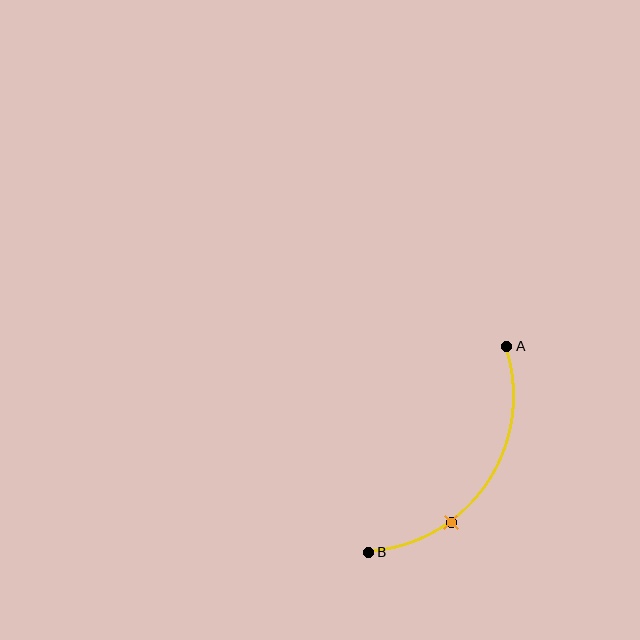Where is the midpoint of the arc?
The arc midpoint is the point on the curve farthest from the straight line joining A and B. It sits below and to the right of that line.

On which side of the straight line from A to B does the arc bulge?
The arc bulges below and to the right of the straight line connecting A and B.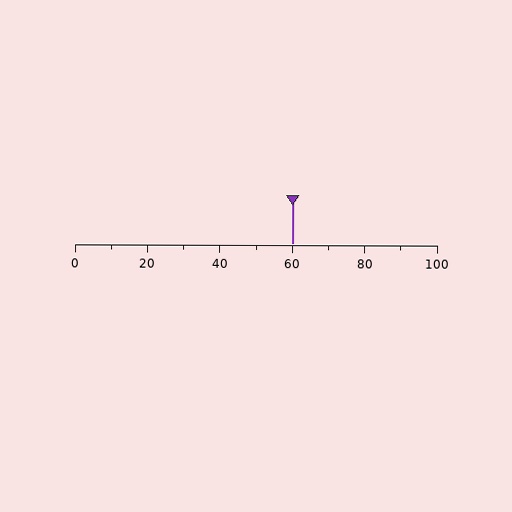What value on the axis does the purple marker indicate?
The marker indicates approximately 60.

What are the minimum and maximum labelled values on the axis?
The axis runs from 0 to 100.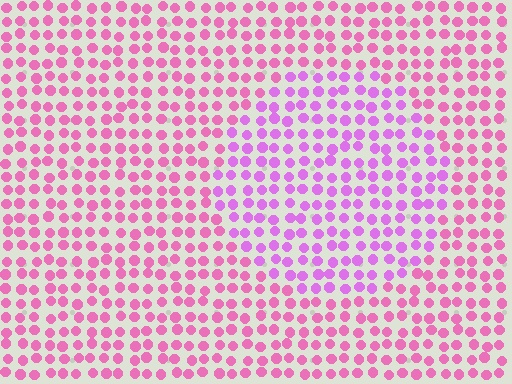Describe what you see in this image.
The image is filled with small pink elements in a uniform arrangement. A circle-shaped region is visible where the elements are tinted to a slightly different hue, forming a subtle color boundary.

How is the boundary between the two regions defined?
The boundary is defined purely by a slight shift in hue (about 31 degrees). Spacing, size, and orientation are identical on both sides.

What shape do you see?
I see a circle.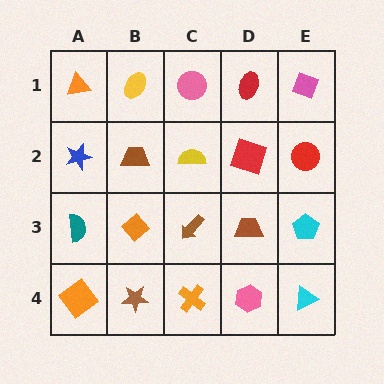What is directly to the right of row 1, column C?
A red ellipse.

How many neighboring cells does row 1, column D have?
3.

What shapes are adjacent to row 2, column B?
A yellow ellipse (row 1, column B), an orange diamond (row 3, column B), a blue star (row 2, column A), a yellow semicircle (row 2, column C).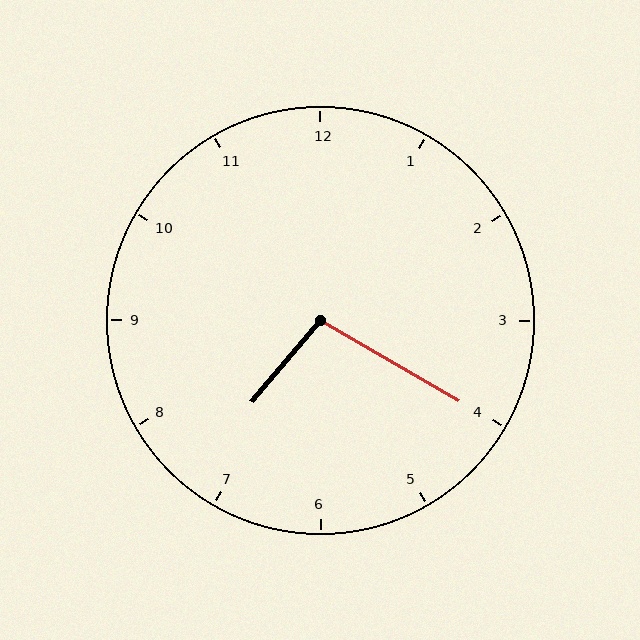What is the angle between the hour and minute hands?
Approximately 100 degrees.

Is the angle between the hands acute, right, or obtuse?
It is obtuse.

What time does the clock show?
7:20.